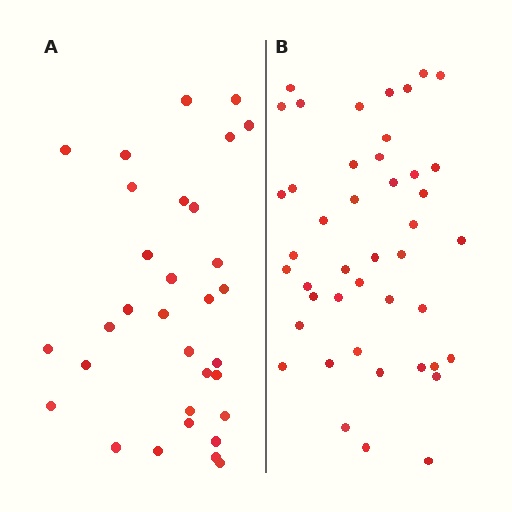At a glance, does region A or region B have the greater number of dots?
Region B (the right region) has more dots.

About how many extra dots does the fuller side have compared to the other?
Region B has roughly 12 or so more dots than region A.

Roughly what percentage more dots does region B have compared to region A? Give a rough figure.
About 40% more.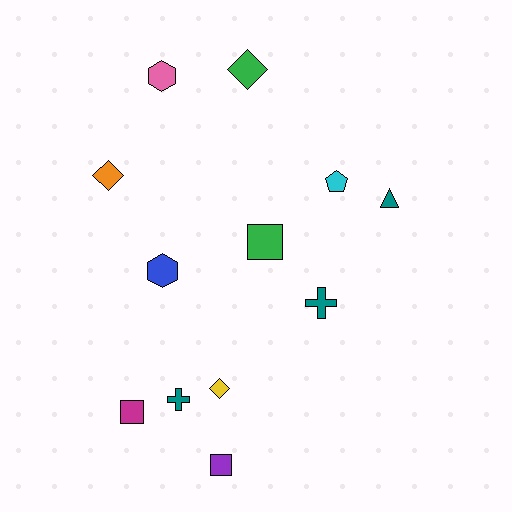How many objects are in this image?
There are 12 objects.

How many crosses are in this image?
There are 2 crosses.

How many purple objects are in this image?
There is 1 purple object.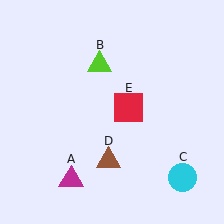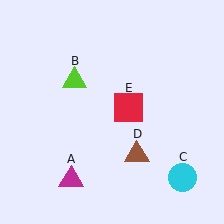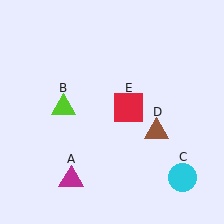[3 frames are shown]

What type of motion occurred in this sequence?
The lime triangle (object B), brown triangle (object D) rotated counterclockwise around the center of the scene.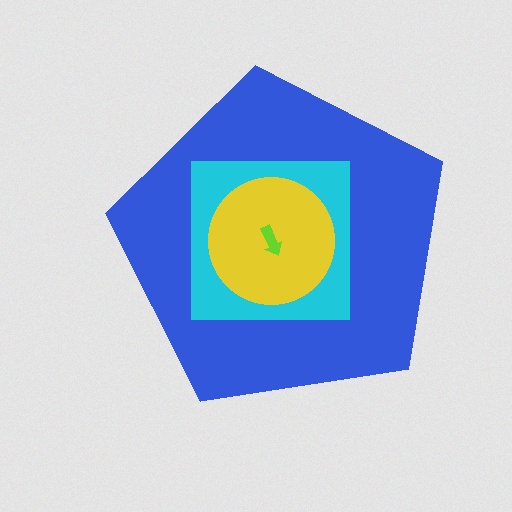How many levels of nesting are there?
4.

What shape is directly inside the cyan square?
The yellow circle.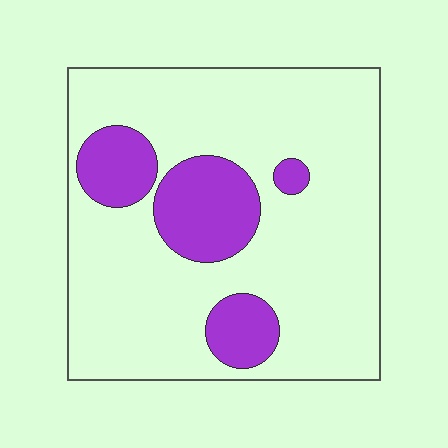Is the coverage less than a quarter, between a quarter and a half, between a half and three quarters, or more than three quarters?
Less than a quarter.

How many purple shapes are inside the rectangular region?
4.